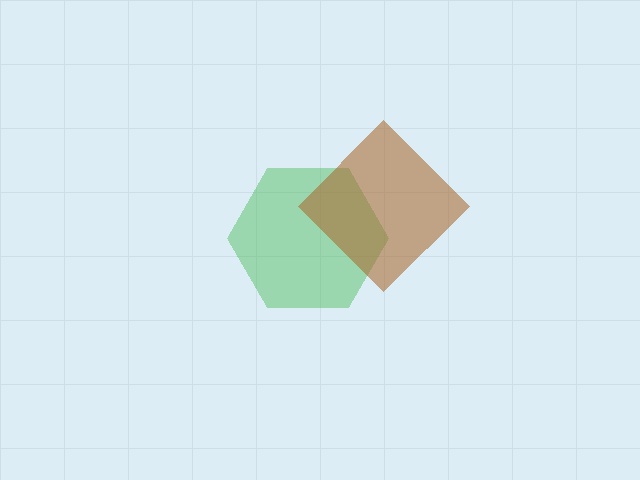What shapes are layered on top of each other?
The layered shapes are: a green hexagon, a brown diamond.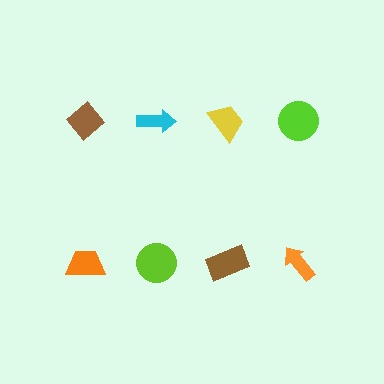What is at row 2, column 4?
An orange arrow.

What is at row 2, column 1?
An orange trapezoid.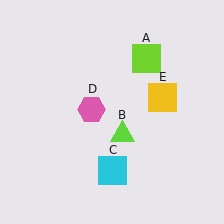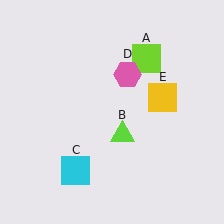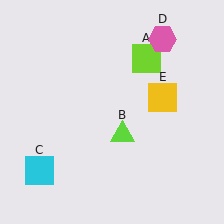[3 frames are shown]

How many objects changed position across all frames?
2 objects changed position: cyan square (object C), pink hexagon (object D).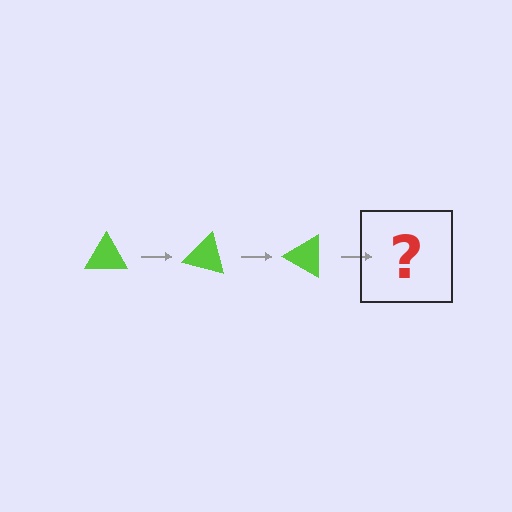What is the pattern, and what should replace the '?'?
The pattern is that the triangle rotates 15 degrees each step. The '?' should be a lime triangle rotated 45 degrees.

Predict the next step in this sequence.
The next step is a lime triangle rotated 45 degrees.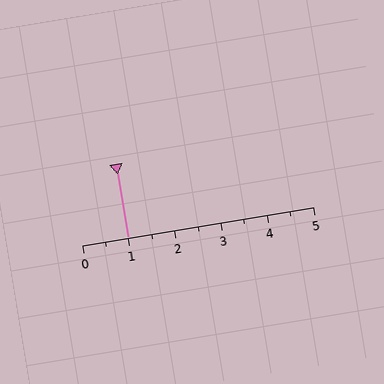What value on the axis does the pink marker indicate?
The marker indicates approximately 1.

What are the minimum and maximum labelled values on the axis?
The axis runs from 0 to 5.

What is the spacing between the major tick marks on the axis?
The major ticks are spaced 1 apart.